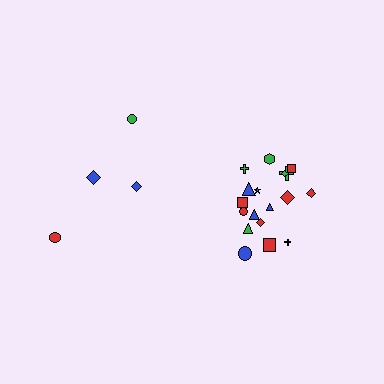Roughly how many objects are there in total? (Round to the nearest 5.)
Roughly 20 objects in total.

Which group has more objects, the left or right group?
The right group.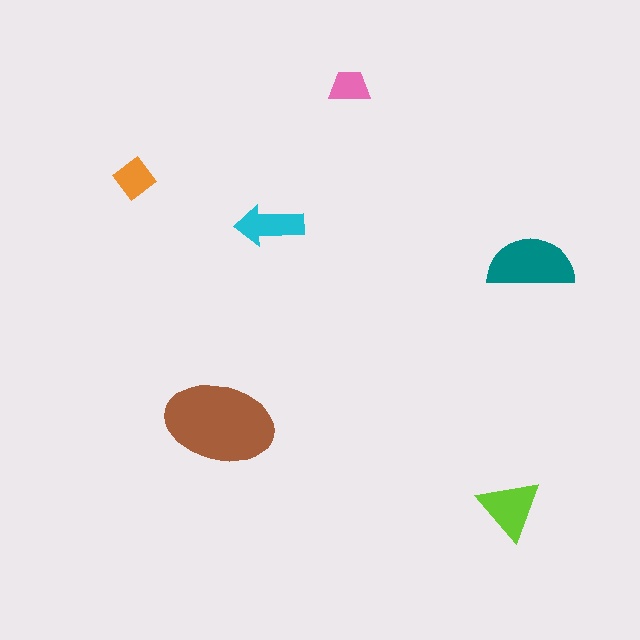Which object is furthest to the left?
The orange diamond is leftmost.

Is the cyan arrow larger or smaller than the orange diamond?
Larger.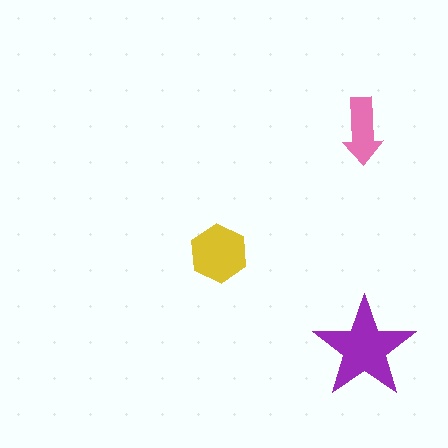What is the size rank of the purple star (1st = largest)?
1st.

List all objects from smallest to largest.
The pink arrow, the yellow hexagon, the purple star.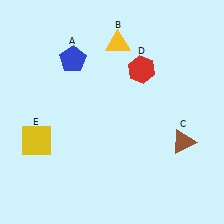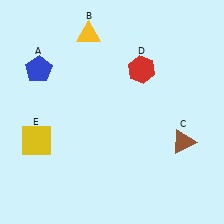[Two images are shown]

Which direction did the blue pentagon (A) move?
The blue pentagon (A) moved left.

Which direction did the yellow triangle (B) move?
The yellow triangle (B) moved left.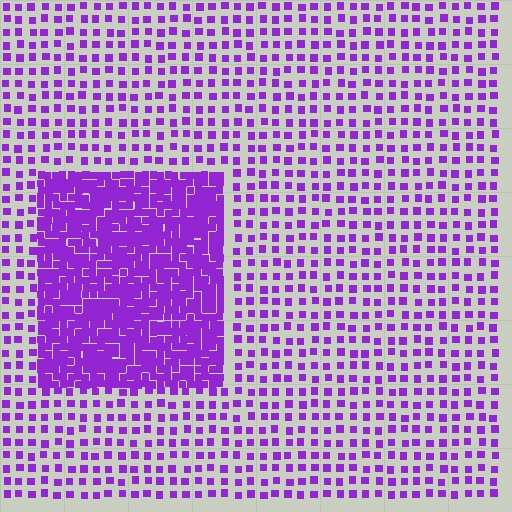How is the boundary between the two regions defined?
The boundary is defined by a change in element density (approximately 3.0x ratio). All elements are the same color, size, and shape.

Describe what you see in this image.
The image contains small purple elements arranged at two different densities. A rectangle-shaped region is visible where the elements are more densely packed than the surrounding area.